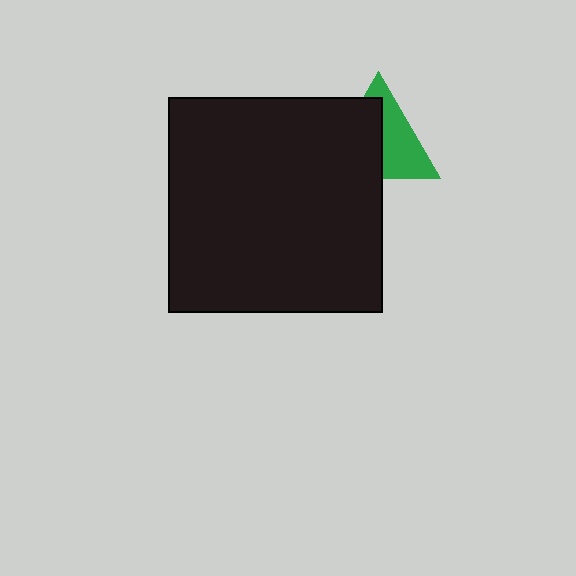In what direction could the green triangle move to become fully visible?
The green triangle could move toward the upper-right. That would shift it out from behind the black square entirely.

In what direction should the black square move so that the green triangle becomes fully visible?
The black square should move toward the lower-left. That is the shortest direction to clear the overlap and leave the green triangle fully visible.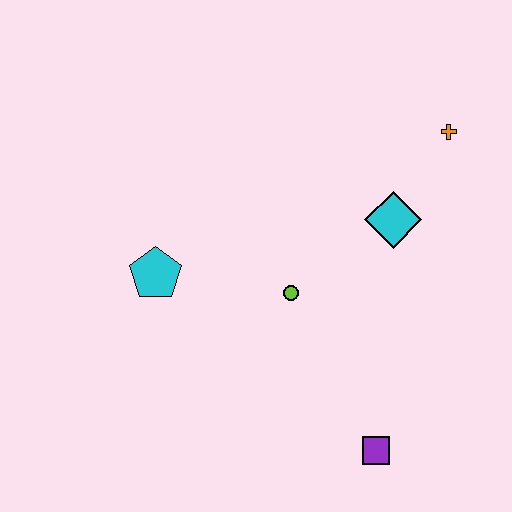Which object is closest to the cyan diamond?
The orange cross is closest to the cyan diamond.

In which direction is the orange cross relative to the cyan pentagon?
The orange cross is to the right of the cyan pentagon.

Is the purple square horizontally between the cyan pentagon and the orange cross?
Yes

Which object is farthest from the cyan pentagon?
The orange cross is farthest from the cyan pentagon.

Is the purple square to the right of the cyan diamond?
No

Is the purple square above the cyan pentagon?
No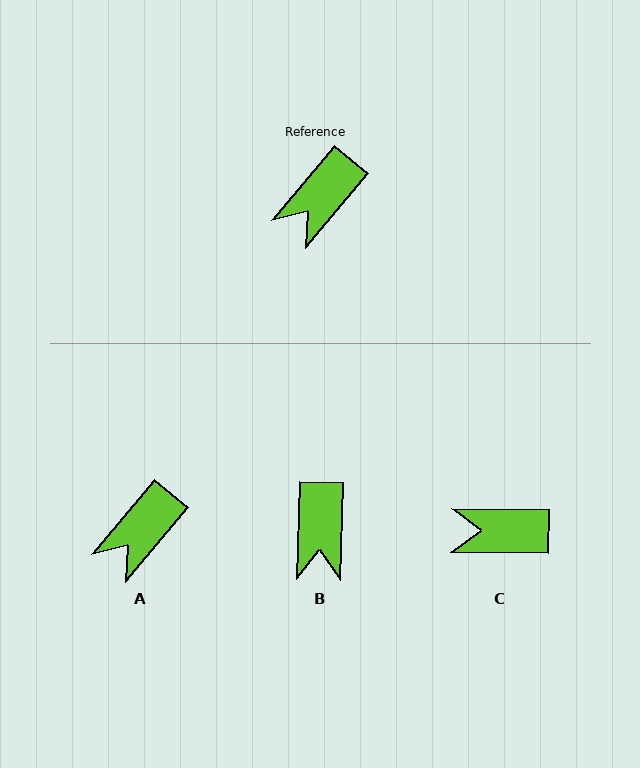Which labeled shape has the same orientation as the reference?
A.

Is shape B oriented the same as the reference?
No, it is off by about 38 degrees.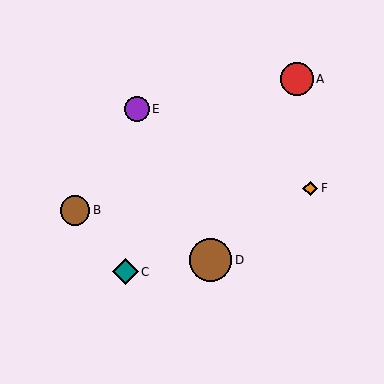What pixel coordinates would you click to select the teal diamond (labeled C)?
Click at (126, 272) to select the teal diamond C.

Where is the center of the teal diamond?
The center of the teal diamond is at (126, 272).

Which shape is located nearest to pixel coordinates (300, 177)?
The orange diamond (labeled F) at (310, 188) is nearest to that location.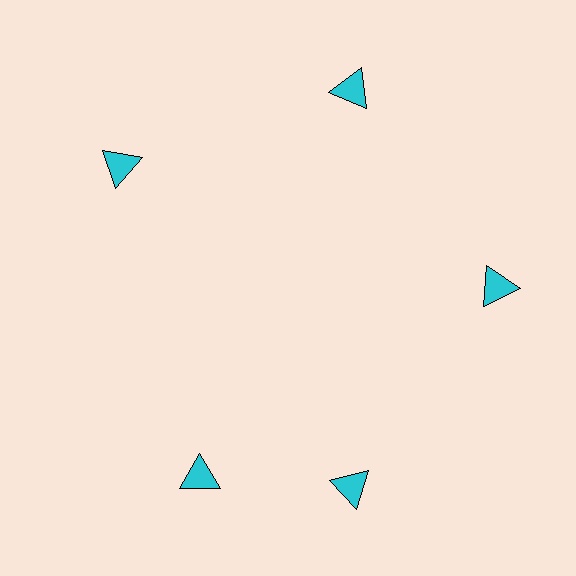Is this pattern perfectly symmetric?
No. The 5 cyan triangles are arranged in a ring, but one element near the 8 o'clock position is rotated out of alignment along the ring, breaking the 5-fold rotational symmetry.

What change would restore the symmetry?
The symmetry would be restored by rotating it back into even spacing with its neighbors so that all 5 triangles sit at equal angles and equal distance from the center.